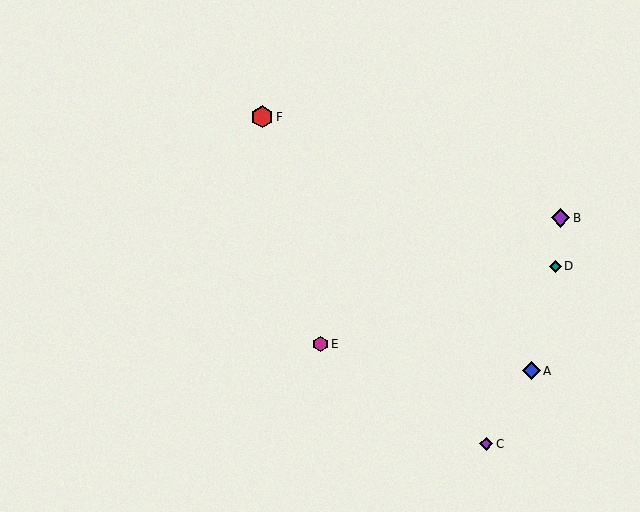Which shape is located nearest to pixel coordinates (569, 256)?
The teal diamond (labeled D) at (555, 266) is nearest to that location.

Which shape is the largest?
The red hexagon (labeled F) is the largest.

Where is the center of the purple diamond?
The center of the purple diamond is at (561, 218).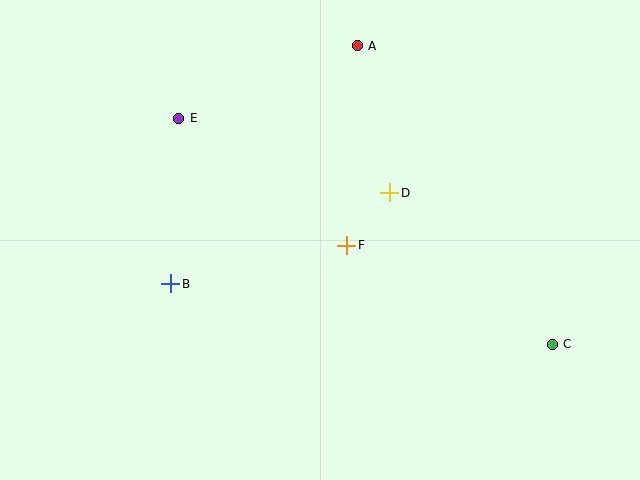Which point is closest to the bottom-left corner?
Point B is closest to the bottom-left corner.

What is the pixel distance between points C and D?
The distance between C and D is 223 pixels.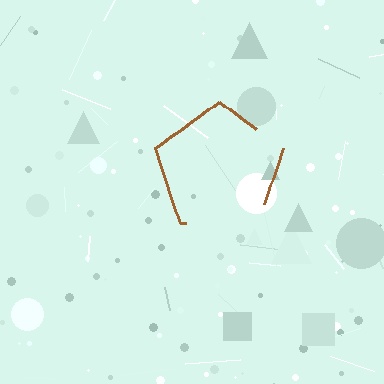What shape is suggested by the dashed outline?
The dashed outline suggests a pentagon.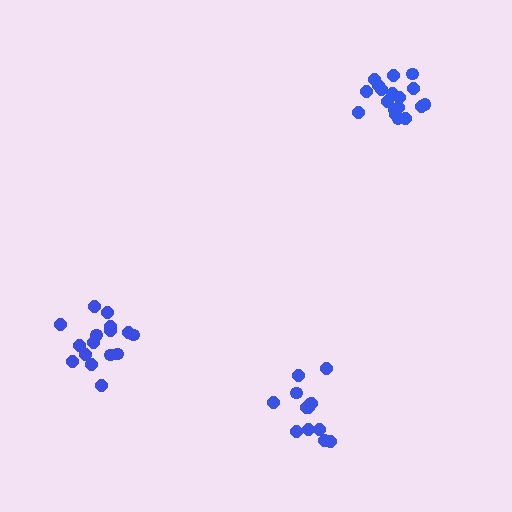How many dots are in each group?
Group 1: 13 dots, Group 2: 18 dots, Group 3: 16 dots (47 total).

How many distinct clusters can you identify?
There are 3 distinct clusters.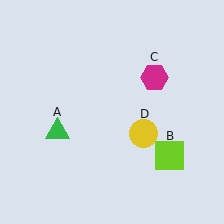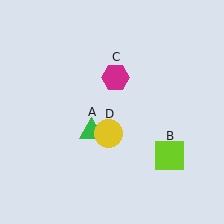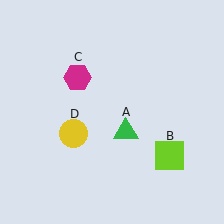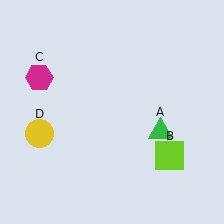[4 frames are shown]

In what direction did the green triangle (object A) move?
The green triangle (object A) moved right.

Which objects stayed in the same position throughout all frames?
Lime square (object B) remained stationary.